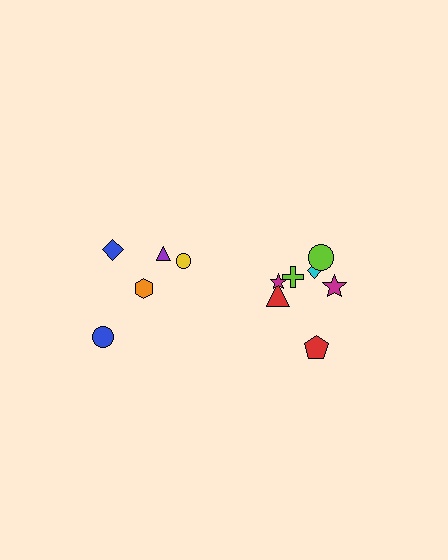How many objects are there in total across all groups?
There are 12 objects.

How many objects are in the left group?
There are 5 objects.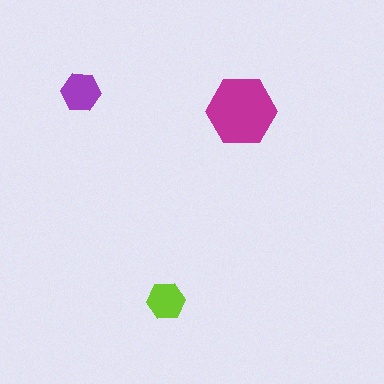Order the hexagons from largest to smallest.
the magenta one, the purple one, the lime one.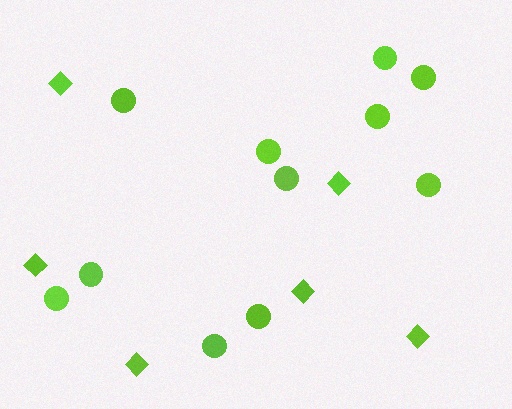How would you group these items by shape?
There are 2 groups: one group of diamonds (6) and one group of circles (11).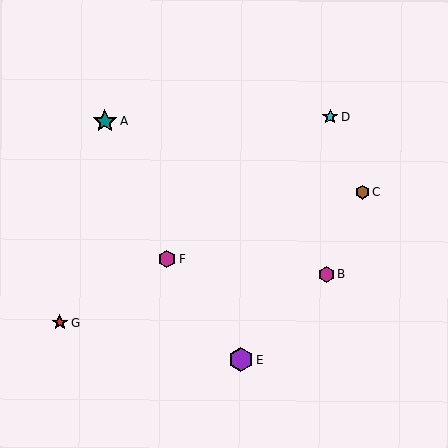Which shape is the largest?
The purple hexagon (labeled E) is the largest.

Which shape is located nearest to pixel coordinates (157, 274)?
The magenta hexagon (labeled F) at (167, 259) is nearest to that location.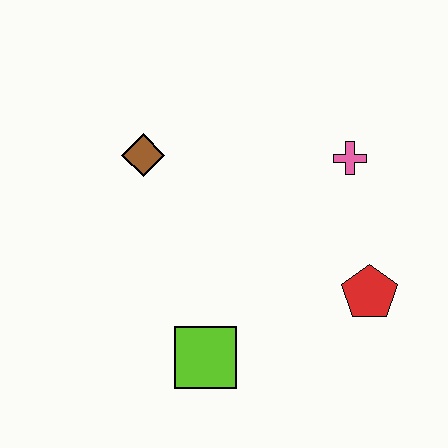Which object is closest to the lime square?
The red pentagon is closest to the lime square.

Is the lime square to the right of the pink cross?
No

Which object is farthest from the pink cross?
The lime square is farthest from the pink cross.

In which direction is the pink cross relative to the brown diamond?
The pink cross is to the right of the brown diamond.